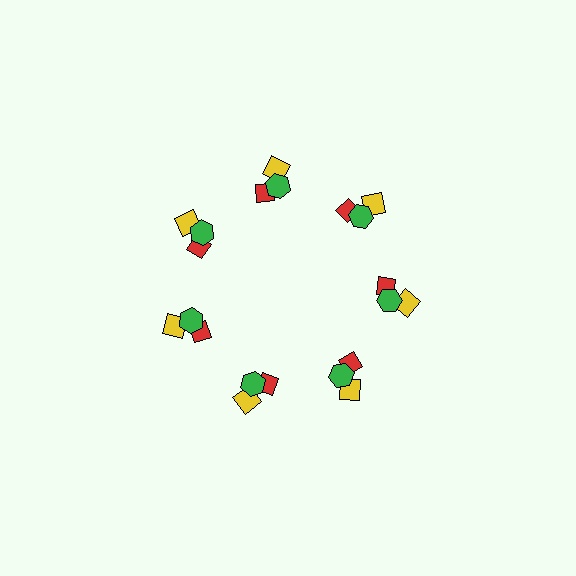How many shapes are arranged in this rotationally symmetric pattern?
There are 21 shapes, arranged in 7 groups of 3.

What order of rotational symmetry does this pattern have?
This pattern has 7-fold rotational symmetry.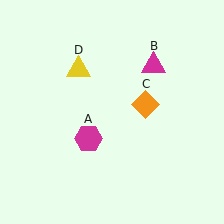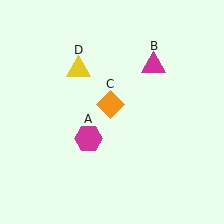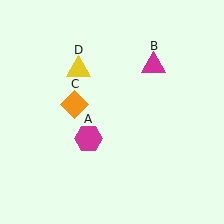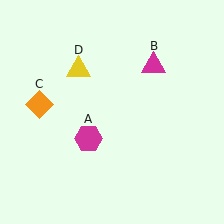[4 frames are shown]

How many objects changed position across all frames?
1 object changed position: orange diamond (object C).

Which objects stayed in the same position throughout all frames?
Magenta hexagon (object A) and magenta triangle (object B) and yellow triangle (object D) remained stationary.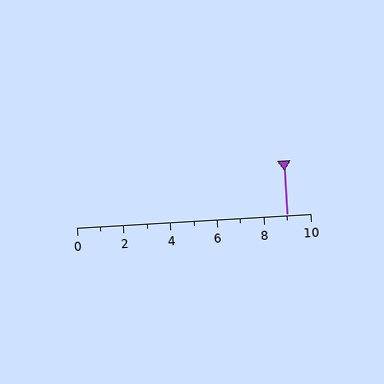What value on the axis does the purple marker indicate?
The marker indicates approximately 9.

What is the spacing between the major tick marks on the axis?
The major ticks are spaced 2 apart.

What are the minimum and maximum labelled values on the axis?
The axis runs from 0 to 10.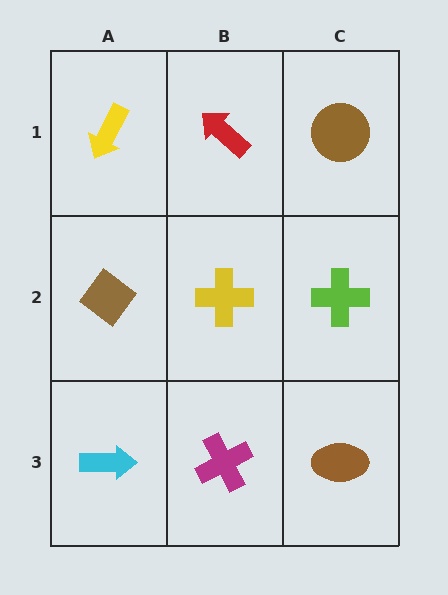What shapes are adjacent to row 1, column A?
A brown diamond (row 2, column A), a red arrow (row 1, column B).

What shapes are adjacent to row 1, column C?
A lime cross (row 2, column C), a red arrow (row 1, column B).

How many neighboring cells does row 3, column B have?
3.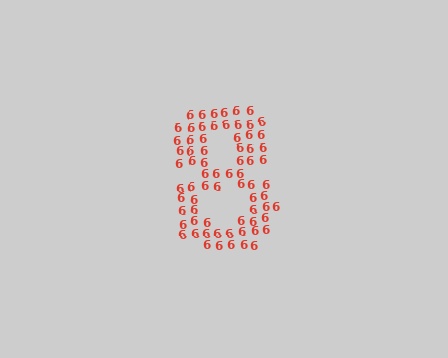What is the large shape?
The large shape is the digit 8.